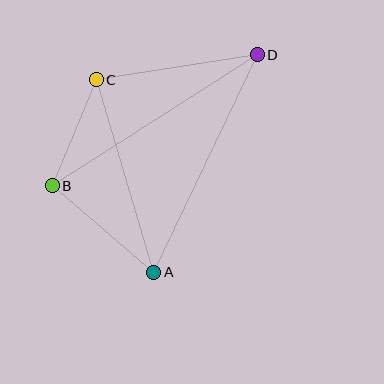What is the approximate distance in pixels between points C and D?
The distance between C and D is approximately 163 pixels.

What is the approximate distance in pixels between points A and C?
The distance between A and C is approximately 201 pixels.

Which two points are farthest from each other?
Points B and D are farthest from each other.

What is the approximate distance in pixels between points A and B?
The distance between A and B is approximately 133 pixels.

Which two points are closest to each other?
Points B and C are closest to each other.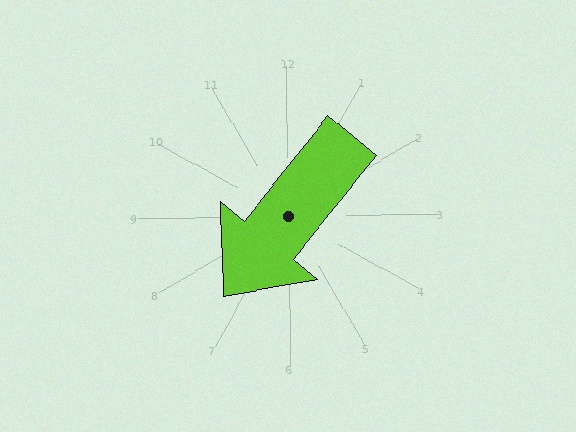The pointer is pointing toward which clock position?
Roughly 7 o'clock.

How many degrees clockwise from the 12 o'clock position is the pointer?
Approximately 219 degrees.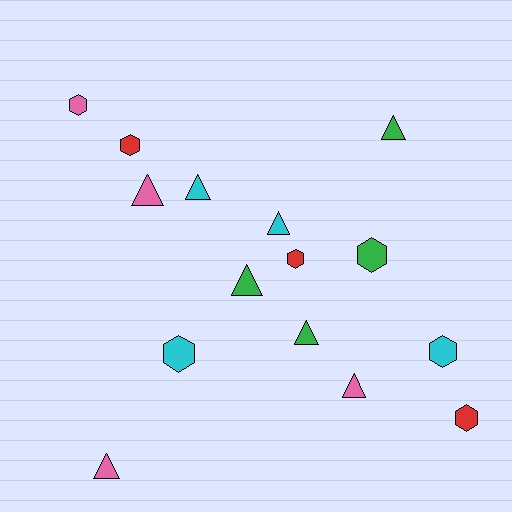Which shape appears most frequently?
Triangle, with 8 objects.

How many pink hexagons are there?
There is 1 pink hexagon.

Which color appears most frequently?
Cyan, with 4 objects.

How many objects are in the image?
There are 15 objects.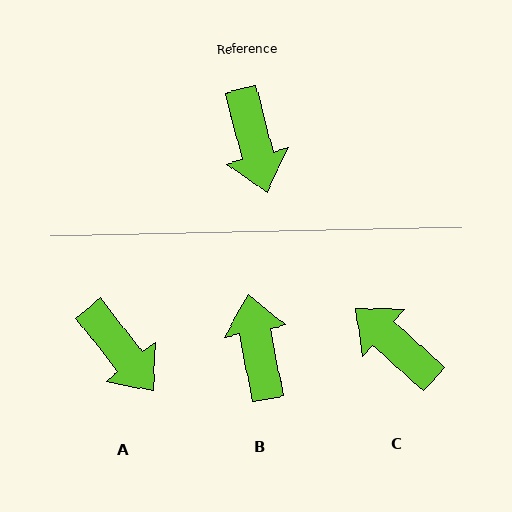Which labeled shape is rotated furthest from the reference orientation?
B, about 176 degrees away.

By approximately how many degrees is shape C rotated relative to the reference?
Approximately 147 degrees clockwise.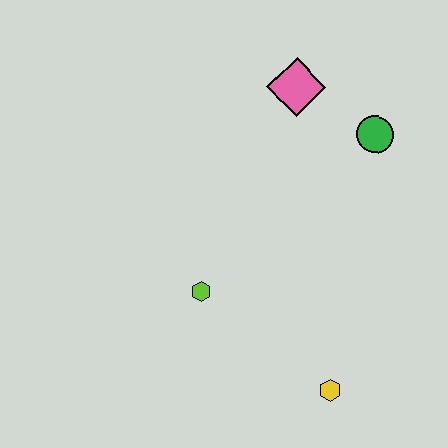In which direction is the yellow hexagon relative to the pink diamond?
The yellow hexagon is below the pink diamond.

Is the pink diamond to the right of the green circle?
No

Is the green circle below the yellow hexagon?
No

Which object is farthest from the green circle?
The yellow hexagon is farthest from the green circle.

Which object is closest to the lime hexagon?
The yellow hexagon is closest to the lime hexagon.